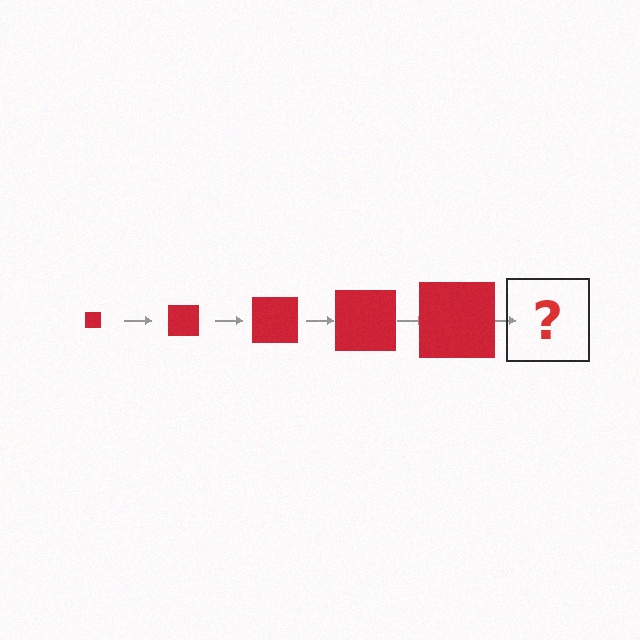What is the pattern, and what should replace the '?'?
The pattern is that the square gets progressively larger each step. The '?' should be a red square, larger than the previous one.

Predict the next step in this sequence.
The next step is a red square, larger than the previous one.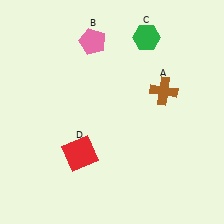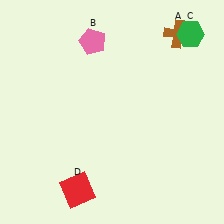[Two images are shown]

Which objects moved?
The objects that moved are: the brown cross (A), the green hexagon (C), the red square (D).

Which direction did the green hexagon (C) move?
The green hexagon (C) moved right.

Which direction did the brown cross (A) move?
The brown cross (A) moved up.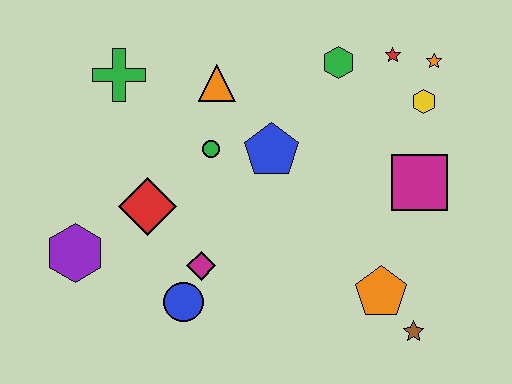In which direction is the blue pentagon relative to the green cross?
The blue pentagon is to the right of the green cross.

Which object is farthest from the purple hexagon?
The orange star is farthest from the purple hexagon.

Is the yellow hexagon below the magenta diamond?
No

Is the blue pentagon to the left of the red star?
Yes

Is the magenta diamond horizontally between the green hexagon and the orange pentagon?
No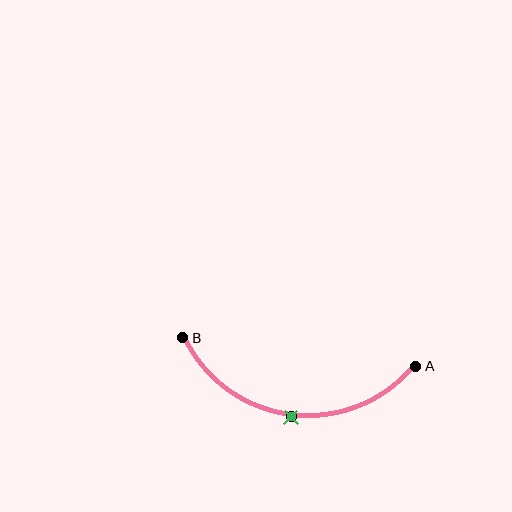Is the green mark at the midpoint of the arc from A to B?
Yes. The green mark lies on the arc at equal arc-length from both A and B — it is the arc midpoint.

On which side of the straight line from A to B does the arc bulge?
The arc bulges below the straight line connecting A and B.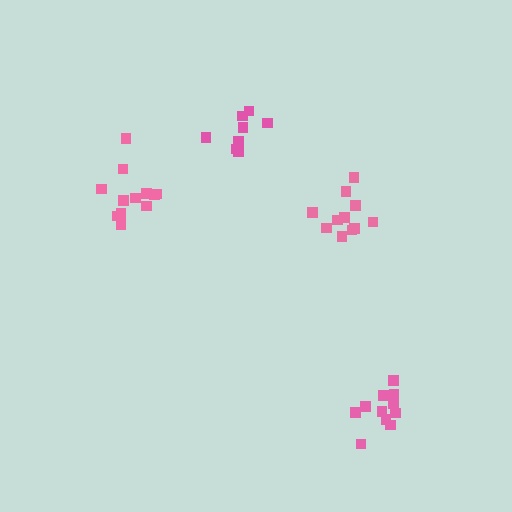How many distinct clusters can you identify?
There are 4 distinct clusters.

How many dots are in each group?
Group 1: 11 dots, Group 2: 11 dots, Group 3: 12 dots, Group 4: 8 dots (42 total).